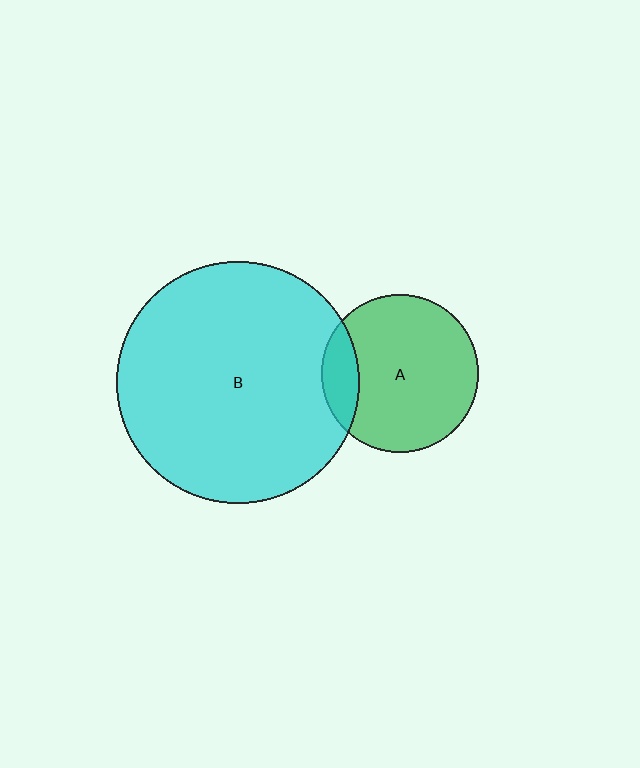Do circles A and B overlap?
Yes.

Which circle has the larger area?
Circle B (cyan).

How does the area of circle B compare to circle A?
Approximately 2.4 times.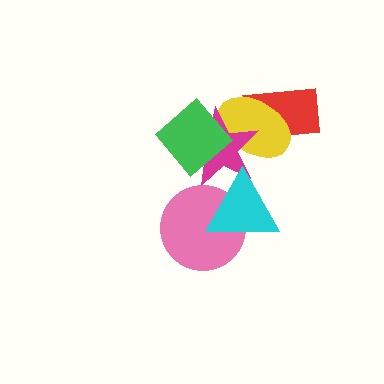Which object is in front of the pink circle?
The cyan triangle is in front of the pink circle.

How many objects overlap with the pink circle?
1 object overlaps with the pink circle.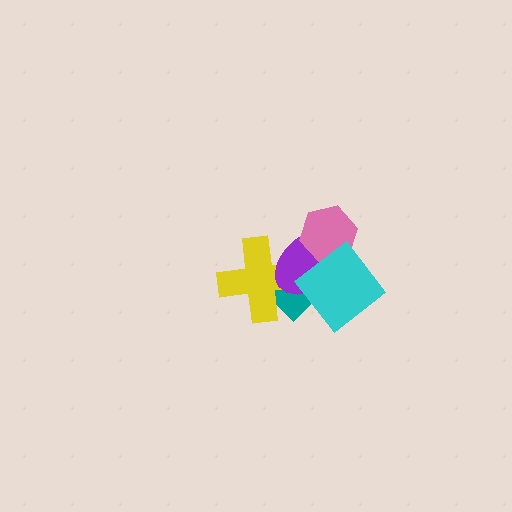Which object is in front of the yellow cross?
The purple ellipse is in front of the yellow cross.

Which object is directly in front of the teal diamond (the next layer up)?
The yellow cross is directly in front of the teal diamond.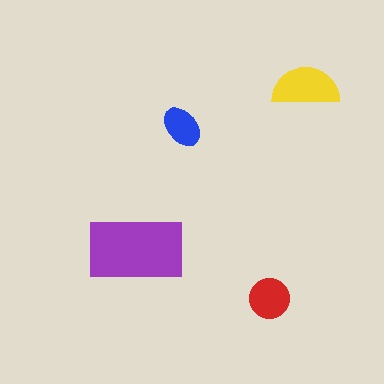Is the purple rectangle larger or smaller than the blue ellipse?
Larger.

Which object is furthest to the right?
The yellow semicircle is rightmost.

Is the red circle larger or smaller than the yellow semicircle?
Smaller.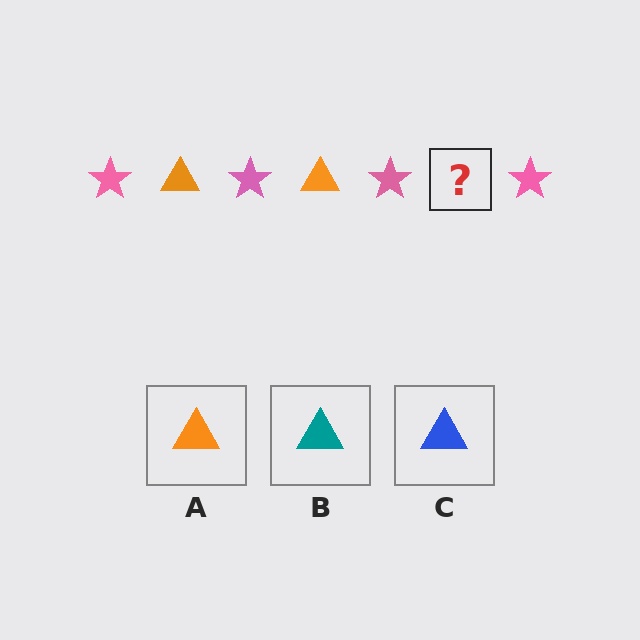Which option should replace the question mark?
Option A.